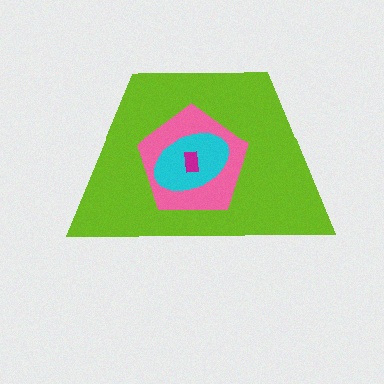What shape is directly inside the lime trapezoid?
The pink pentagon.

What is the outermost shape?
The lime trapezoid.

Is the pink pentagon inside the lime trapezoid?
Yes.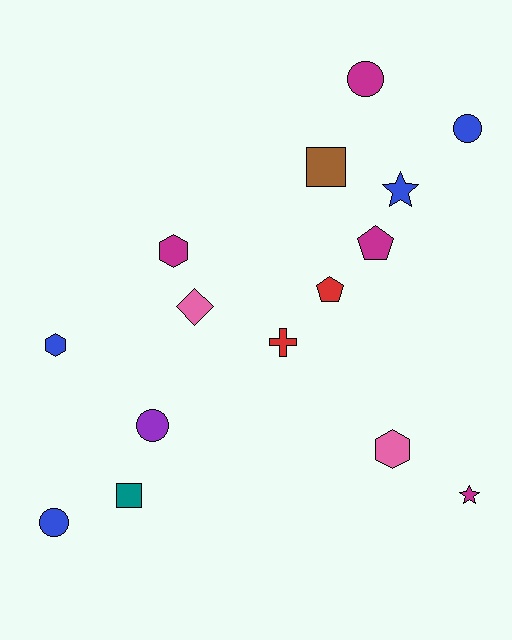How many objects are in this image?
There are 15 objects.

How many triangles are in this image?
There are no triangles.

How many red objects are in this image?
There are 2 red objects.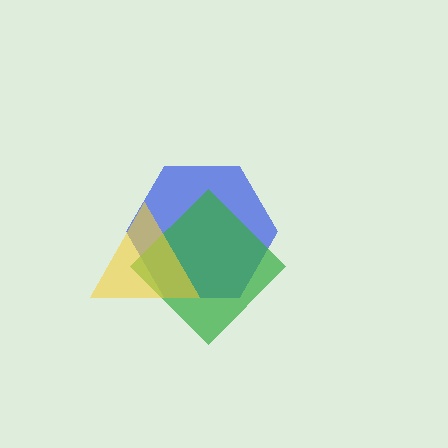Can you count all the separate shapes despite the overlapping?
Yes, there are 3 separate shapes.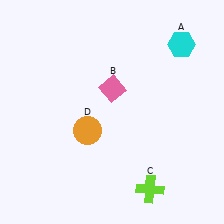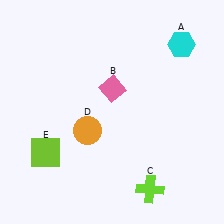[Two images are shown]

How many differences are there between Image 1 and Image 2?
There is 1 difference between the two images.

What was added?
A lime square (E) was added in Image 2.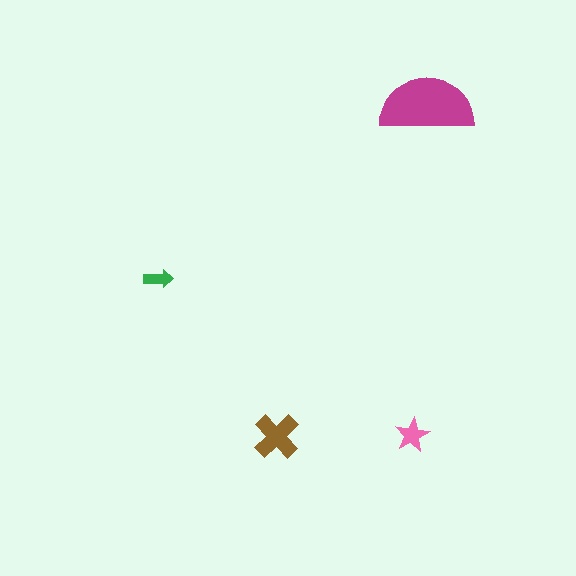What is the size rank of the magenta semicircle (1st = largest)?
1st.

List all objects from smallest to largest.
The green arrow, the pink star, the brown cross, the magenta semicircle.